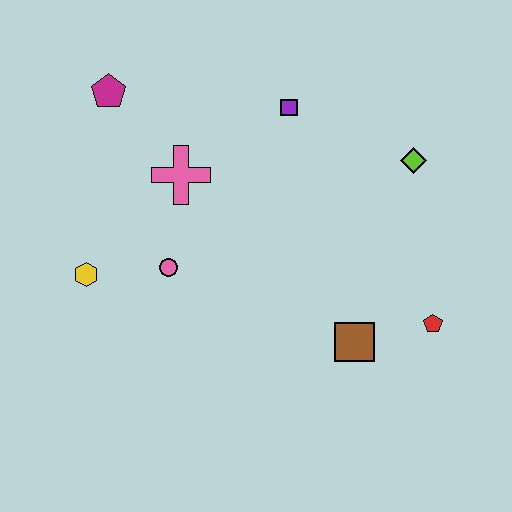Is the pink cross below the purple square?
Yes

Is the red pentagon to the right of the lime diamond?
Yes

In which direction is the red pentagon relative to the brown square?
The red pentagon is to the right of the brown square.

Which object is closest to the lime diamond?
The purple square is closest to the lime diamond.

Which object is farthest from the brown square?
The magenta pentagon is farthest from the brown square.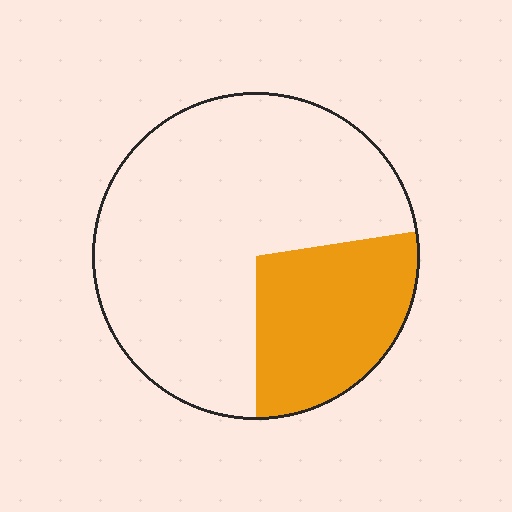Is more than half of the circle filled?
No.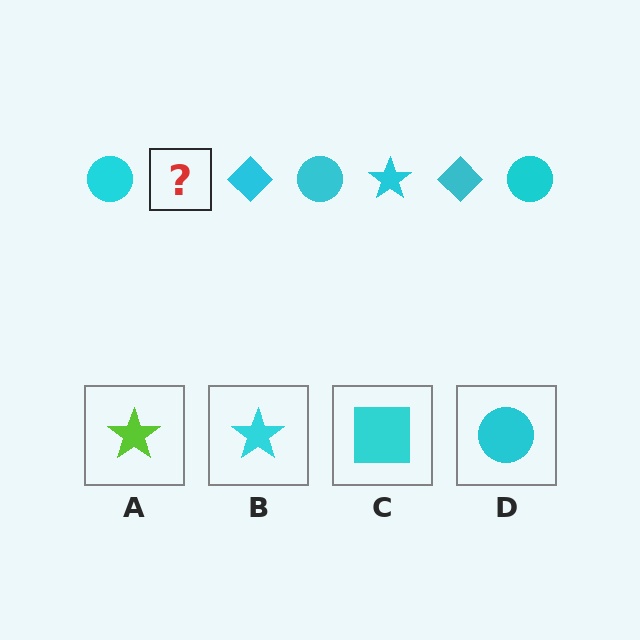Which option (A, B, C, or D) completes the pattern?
B.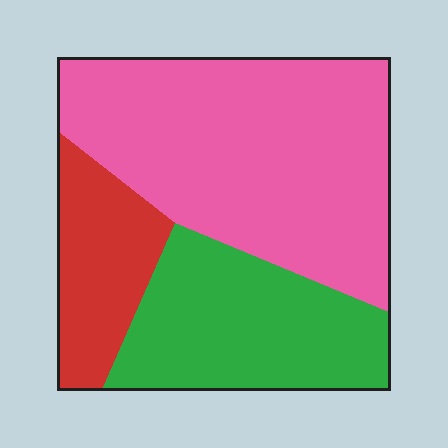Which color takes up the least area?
Red, at roughly 15%.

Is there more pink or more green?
Pink.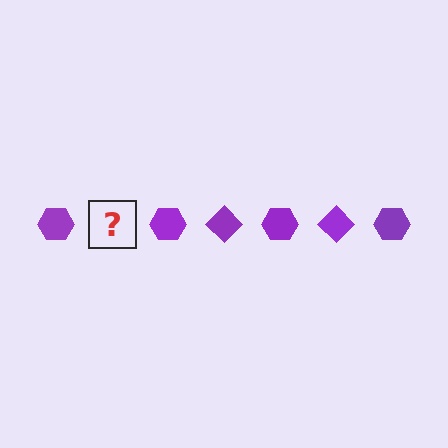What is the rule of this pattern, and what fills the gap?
The rule is that the pattern cycles through hexagon, diamond shapes in purple. The gap should be filled with a purple diamond.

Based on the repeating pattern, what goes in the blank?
The blank should be a purple diamond.